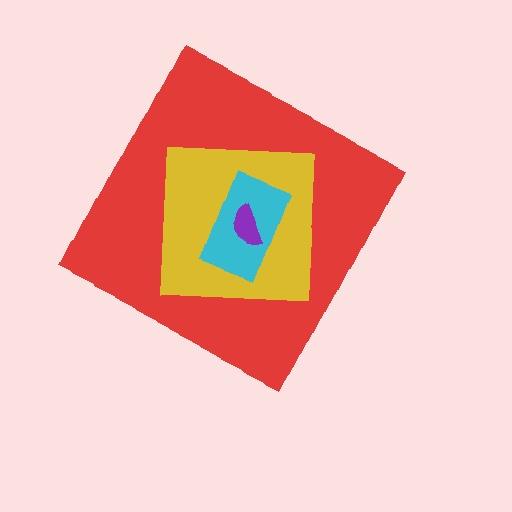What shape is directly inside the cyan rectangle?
The purple semicircle.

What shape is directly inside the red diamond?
The yellow square.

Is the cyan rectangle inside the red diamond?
Yes.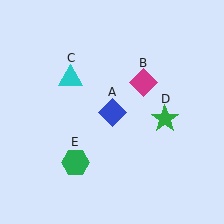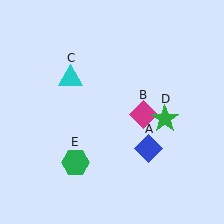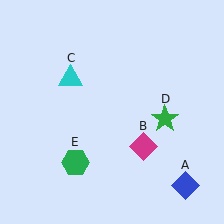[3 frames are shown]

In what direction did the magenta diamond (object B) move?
The magenta diamond (object B) moved down.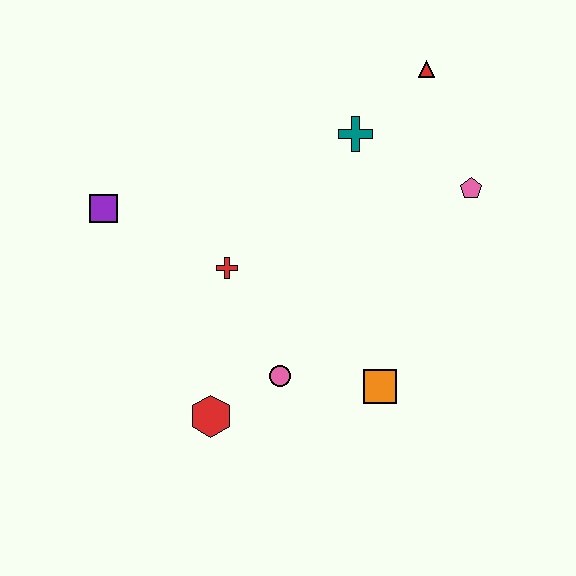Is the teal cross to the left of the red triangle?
Yes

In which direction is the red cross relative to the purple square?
The red cross is to the right of the purple square.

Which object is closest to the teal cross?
The red triangle is closest to the teal cross.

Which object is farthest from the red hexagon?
The red triangle is farthest from the red hexagon.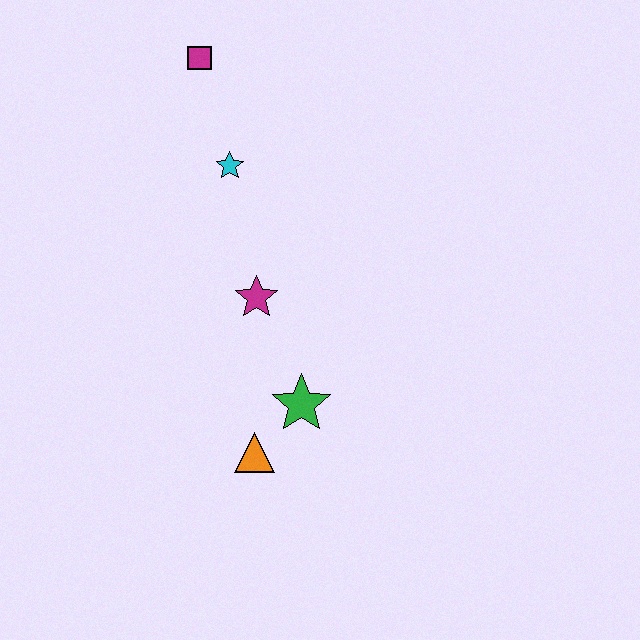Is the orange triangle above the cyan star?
No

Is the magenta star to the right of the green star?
No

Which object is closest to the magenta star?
The green star is closest to the magenta star.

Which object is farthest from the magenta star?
The magenta square is farthest from the magenta star.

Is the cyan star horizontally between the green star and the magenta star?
No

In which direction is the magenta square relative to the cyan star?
The magenta square is above the cyan star.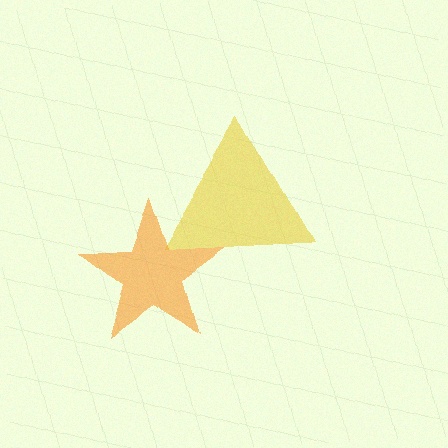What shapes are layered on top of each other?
The layered shapes are: a yellow triangle, an orange star.